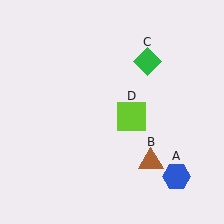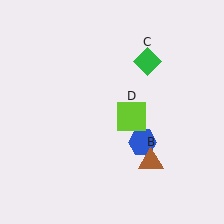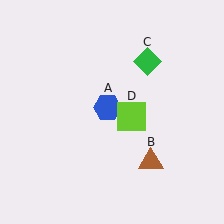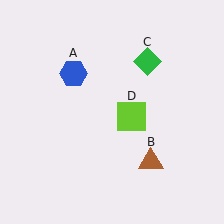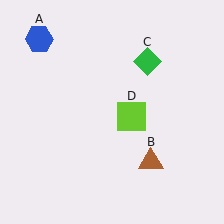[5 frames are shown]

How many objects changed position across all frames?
1 object changed position: blue hexagon (object A).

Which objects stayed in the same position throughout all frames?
Brown triangle (object B) and green diamond (object C) and lime square (object D) remained stationary.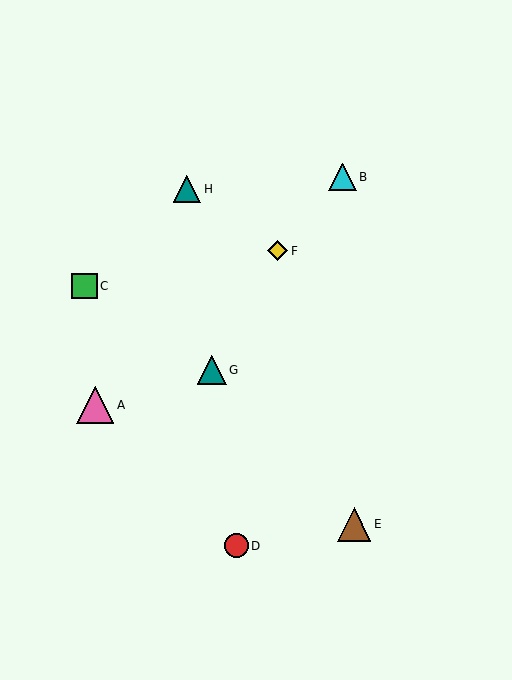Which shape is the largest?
The pink triangle (labeled A) is the largest.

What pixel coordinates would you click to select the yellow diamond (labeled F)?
Click at (278, 251) to select the yellow diamond F.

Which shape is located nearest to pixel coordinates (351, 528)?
The brown triangle (labeled E) at (354, 524) is nearest to that location.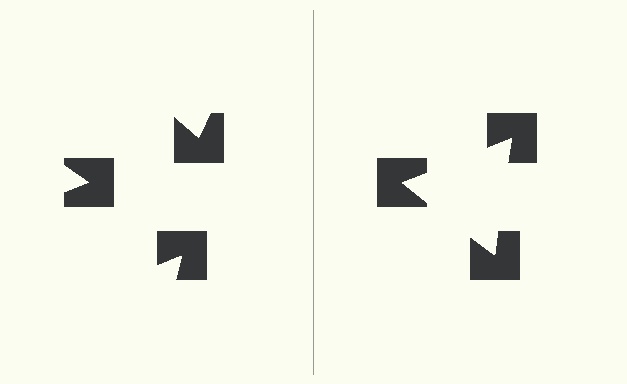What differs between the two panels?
The notched squares are positioned identically on both sides; only the wedge orientations differ. On the right they align to a triangle; on the left they are misaligned.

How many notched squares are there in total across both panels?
6 — 3 on each side.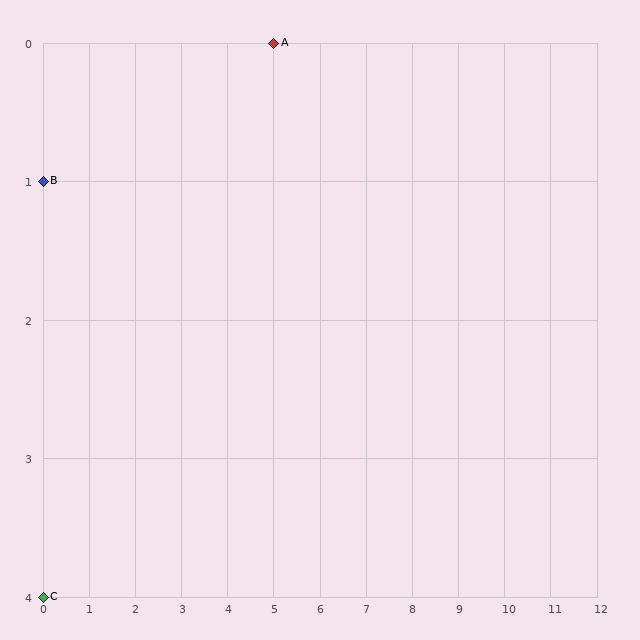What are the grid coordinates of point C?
Point C is at grid coordinates (0, 4).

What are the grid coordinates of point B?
Point B is at grid coordinates (0, 1).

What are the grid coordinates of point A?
Point A is at grid coordinates (5, 0).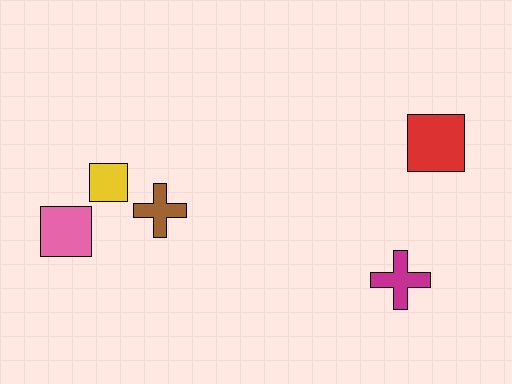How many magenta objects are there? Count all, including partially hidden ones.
There is 1 magenta object.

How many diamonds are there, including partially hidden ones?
There are no diamonds.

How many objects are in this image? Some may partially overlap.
There are 5 objects.